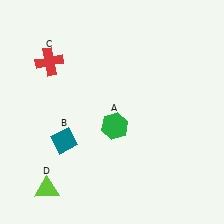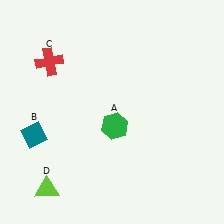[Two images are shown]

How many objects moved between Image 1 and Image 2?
1 object moved between the two images.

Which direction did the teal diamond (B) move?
The teal diamond (B) moved left.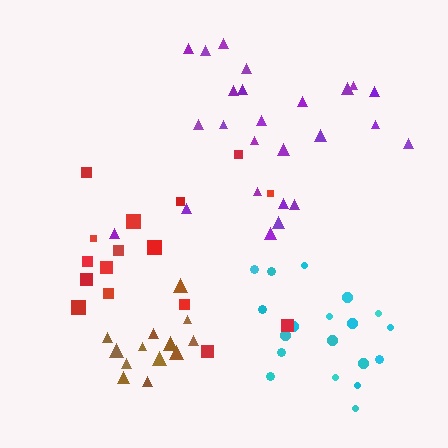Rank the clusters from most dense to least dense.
brown, cyan, purple, red.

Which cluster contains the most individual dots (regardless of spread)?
Purple (25).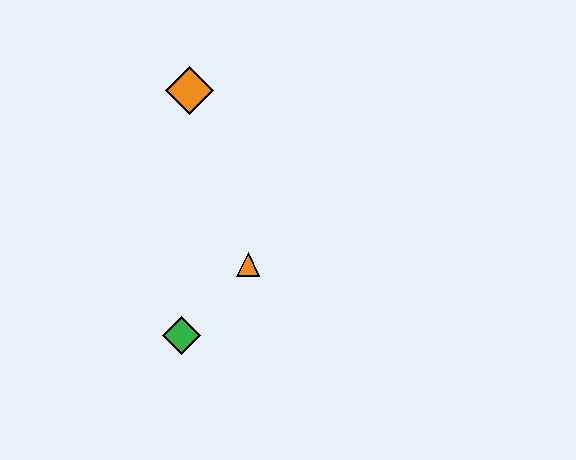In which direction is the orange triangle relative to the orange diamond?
The orange triangle is below the orange diamond.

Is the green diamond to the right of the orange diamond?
No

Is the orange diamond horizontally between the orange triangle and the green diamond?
Yes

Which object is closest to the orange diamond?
The orange triangle is closest to the orange diamond.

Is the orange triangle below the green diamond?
No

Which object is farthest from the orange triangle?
The orange diamond is farthest from the orange triangle.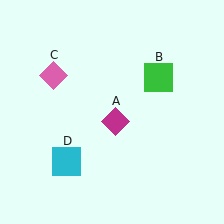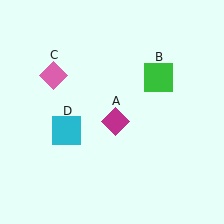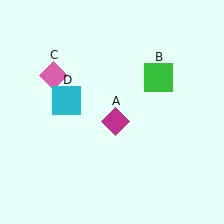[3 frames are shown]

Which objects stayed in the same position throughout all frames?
Magenta diamond (object A) and green square (object B) and pink diamond (object C) remained stationary.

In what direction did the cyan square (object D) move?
The cyan square (object D) moved up.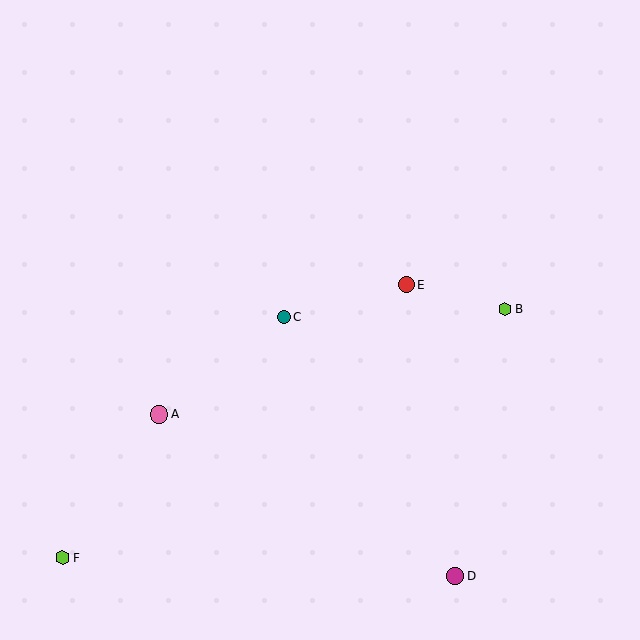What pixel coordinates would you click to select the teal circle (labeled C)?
Click at (284, 317) to select the teal circle C.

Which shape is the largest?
The pink circle (labeled A) is the largest.